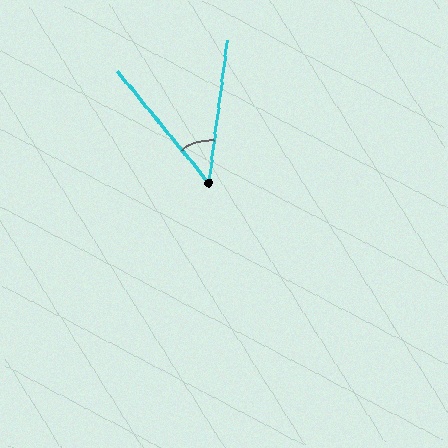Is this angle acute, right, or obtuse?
It is acute.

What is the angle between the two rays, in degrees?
Approximately 47 degrees.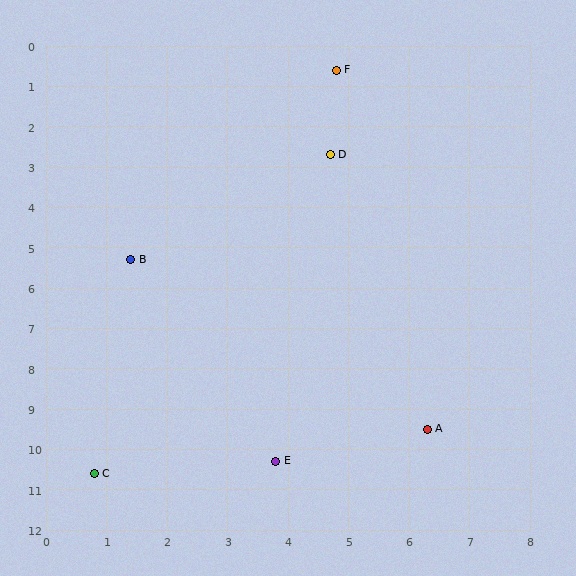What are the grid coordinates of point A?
Point A is at approximately (6.3, 9.5).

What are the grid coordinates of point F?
Point F is at approximately (4.8, 0.6).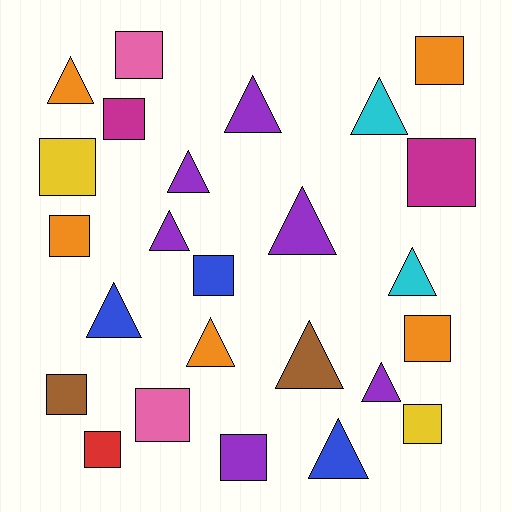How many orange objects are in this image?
There are 5 orange objects.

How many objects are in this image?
There are 25 objects.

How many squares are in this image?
There are 13 squares.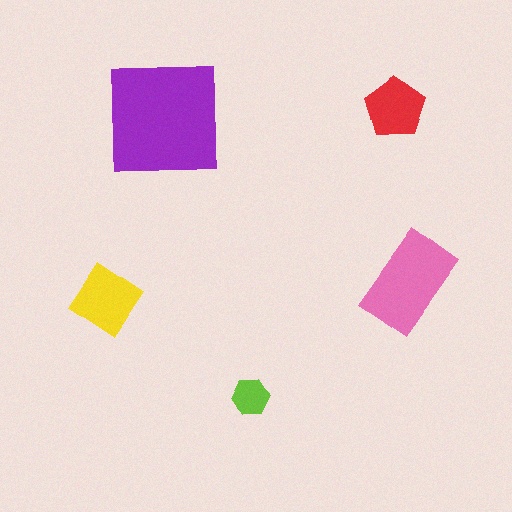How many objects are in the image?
There are 5 objects in the image.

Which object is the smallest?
The lime hexagon.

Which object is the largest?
The purple square.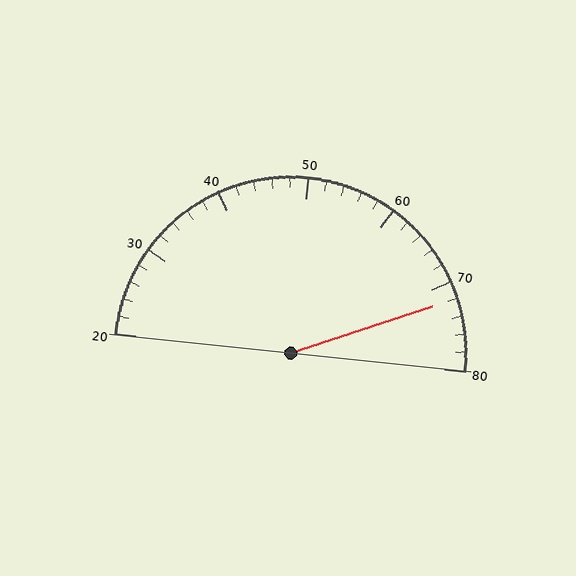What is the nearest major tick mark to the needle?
The nearest major tick mark is 70.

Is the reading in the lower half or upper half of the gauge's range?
The reading is in the upper half of the range (20 to 80).